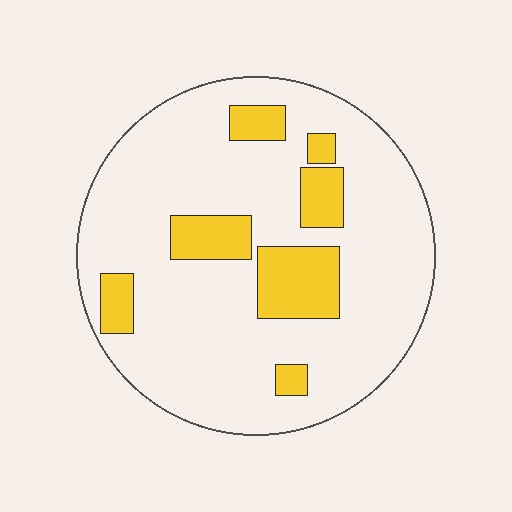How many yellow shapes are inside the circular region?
7.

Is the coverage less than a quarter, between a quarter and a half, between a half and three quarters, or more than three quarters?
Less than a quarter.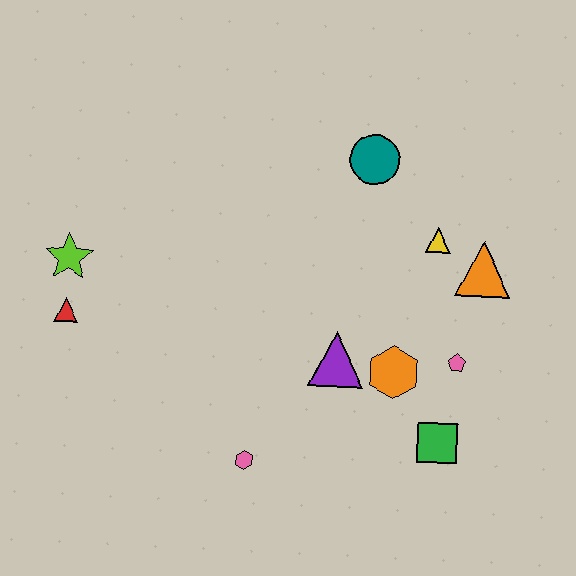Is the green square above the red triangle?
No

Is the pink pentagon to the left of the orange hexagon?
No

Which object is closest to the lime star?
The red triangle is closest to the lime star.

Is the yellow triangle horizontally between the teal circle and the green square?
Yes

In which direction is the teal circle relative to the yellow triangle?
The teal circle is above the yellow triangle.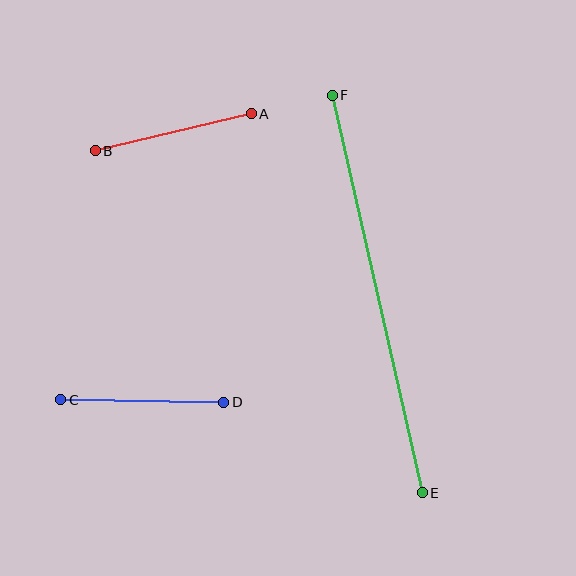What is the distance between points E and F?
The distance is approximately 408 pixels.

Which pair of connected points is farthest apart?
Points E and F are farthest apart.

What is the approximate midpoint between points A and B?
The midpoint is at approximately (173, 132) pixels.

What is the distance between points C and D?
The distance is approximately 163 pixels.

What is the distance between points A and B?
The distance is approximately 161 pixels.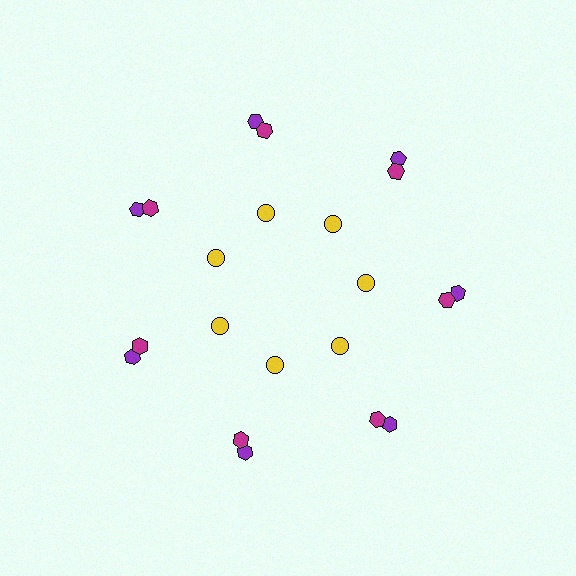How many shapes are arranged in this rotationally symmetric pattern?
There are 21 shapes, arranged in 7 groups of 3.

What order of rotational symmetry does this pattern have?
This pattern has 7-fold rotational symmetry.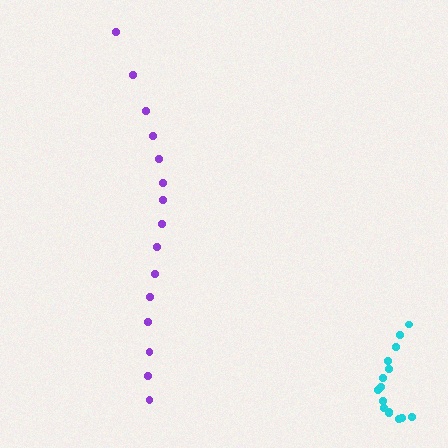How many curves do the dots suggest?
There are 2 distinct paths.